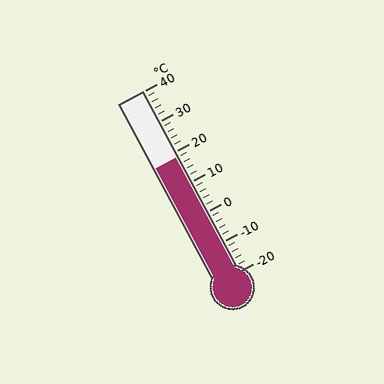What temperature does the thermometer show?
The thermometer shows approximately 18°C.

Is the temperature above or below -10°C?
The temperature is above -10°C.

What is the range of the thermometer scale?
The thermometer scale ranges from -20°C to 40°C.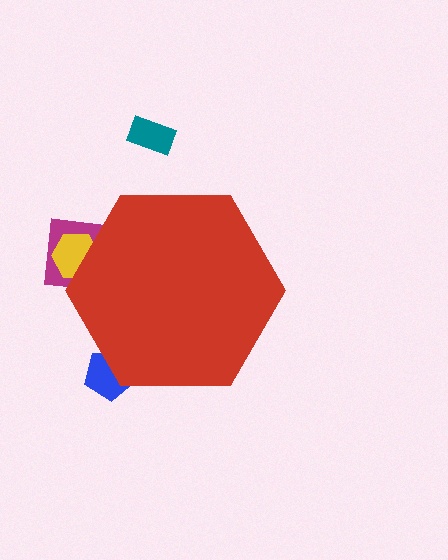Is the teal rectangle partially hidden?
No, the teal rectangle is fully visible.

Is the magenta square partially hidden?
Yes, the magenta square is partially hidden behind the red hexagon.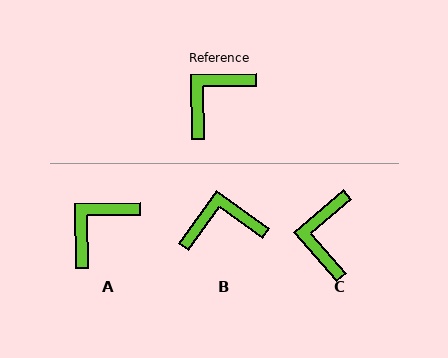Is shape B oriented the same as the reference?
No, it is off by about 37 degrees.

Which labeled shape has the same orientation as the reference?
A.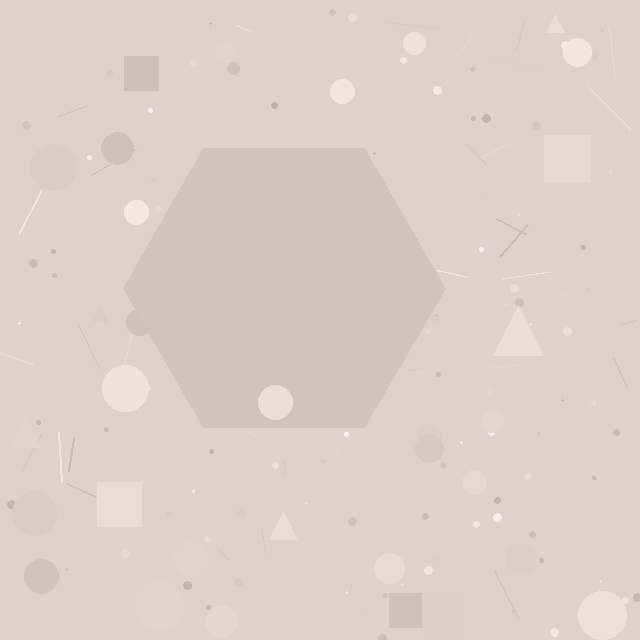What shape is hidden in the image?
A hexagon is hidden in the image.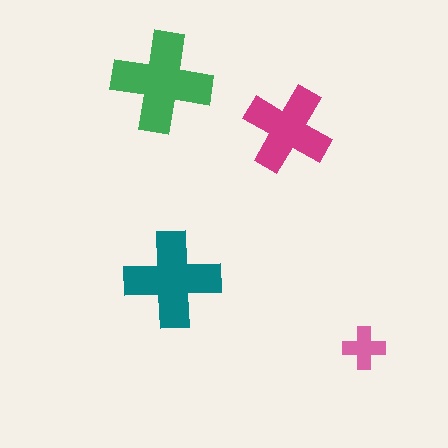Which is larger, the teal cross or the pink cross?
The teal one.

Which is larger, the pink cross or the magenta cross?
The magenta one.